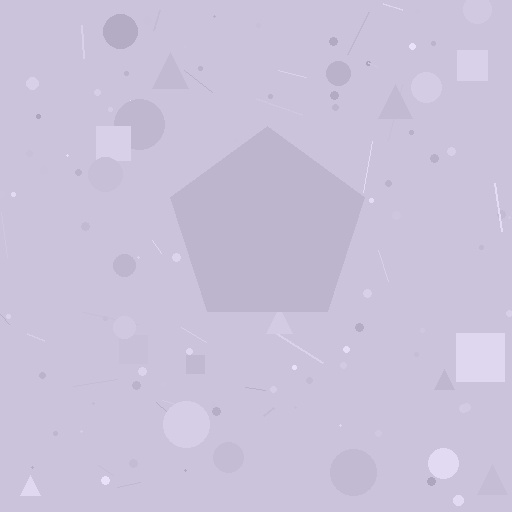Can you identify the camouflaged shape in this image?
The camouflaged shape is a pentagon.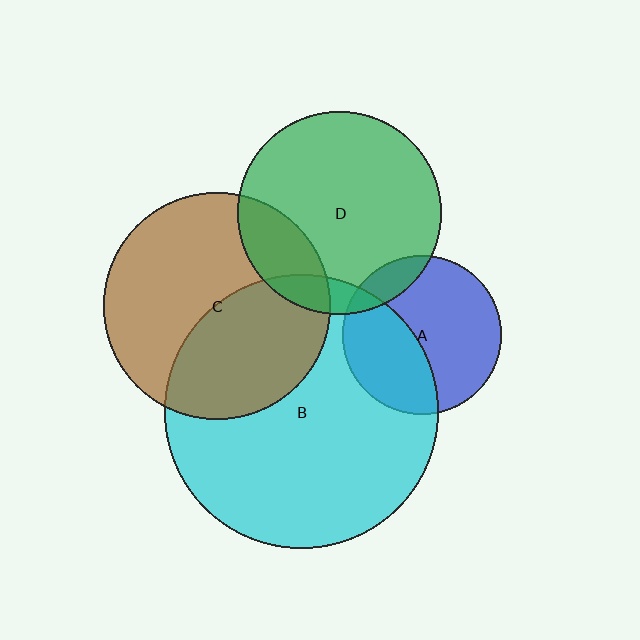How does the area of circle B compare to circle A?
Approximately 3.0 times.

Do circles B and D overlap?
Yes.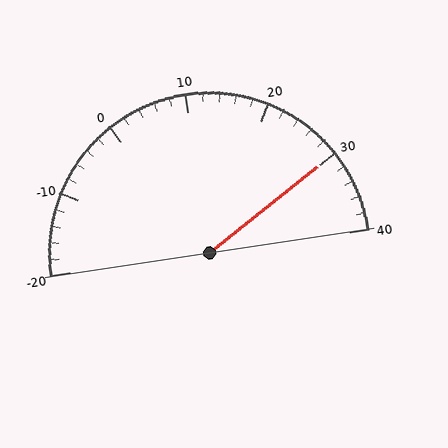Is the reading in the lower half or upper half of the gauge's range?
The reading is in the upper half of the range (-20 to 40).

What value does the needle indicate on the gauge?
The needle indicates approximately 30.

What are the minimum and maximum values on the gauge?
The gauge ranges from -20 to 40.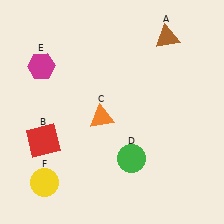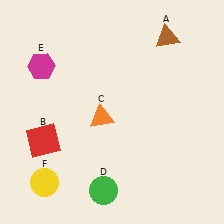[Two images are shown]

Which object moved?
The green circle (D) moved down.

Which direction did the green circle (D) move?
The green circle (D) moved down.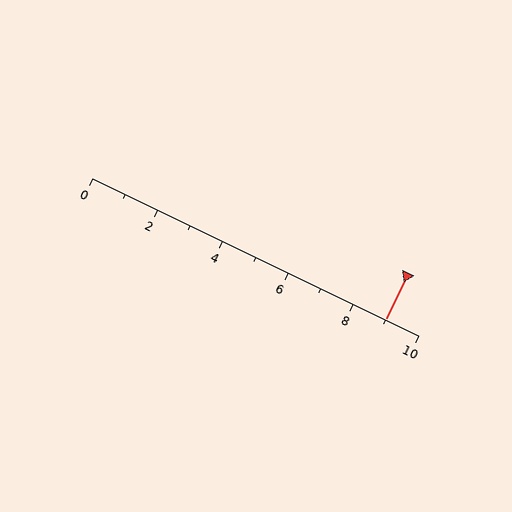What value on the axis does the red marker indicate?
The marker indicates approximately 9.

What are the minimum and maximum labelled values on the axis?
The axis runs from 0 to 10.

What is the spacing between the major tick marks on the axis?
The major ticks are spaced 2 apart.